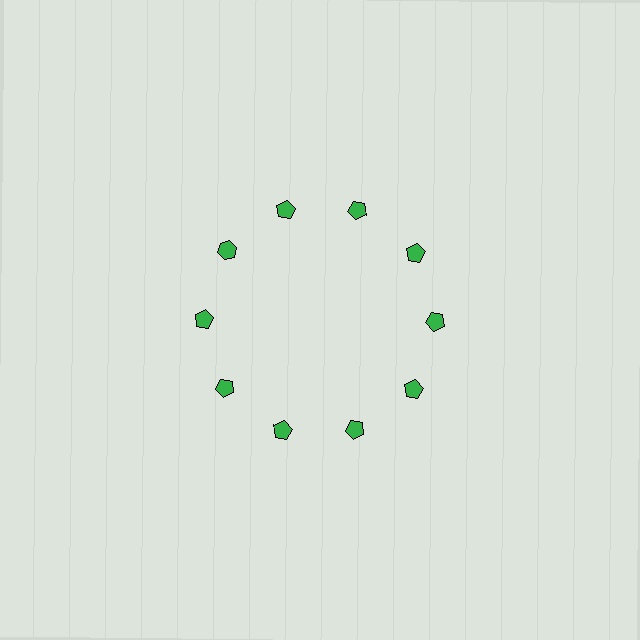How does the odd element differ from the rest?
It has a different shape: hexagon instead of pentagon.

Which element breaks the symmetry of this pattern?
The green hexagon at roughly the 10 o'clock position breaks the symmetry. All other shapes are green pentagons.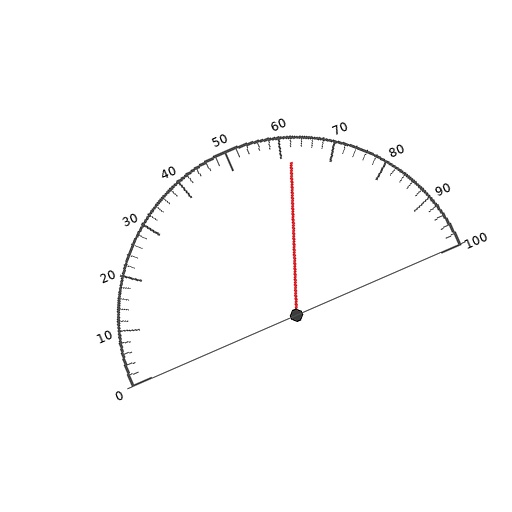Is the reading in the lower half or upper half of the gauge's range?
The reading is in the upper half of the range (0 to 100).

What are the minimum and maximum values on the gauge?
The gauge ranges from 0 to 100.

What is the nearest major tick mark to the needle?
The nearest major tick mark is 60.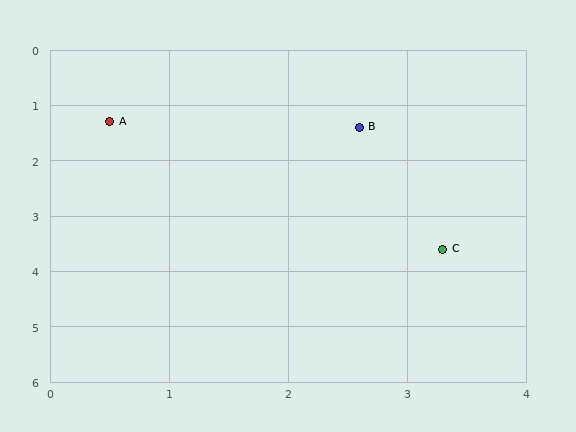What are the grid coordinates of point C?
Point C is at approximately (3.3, 3.6).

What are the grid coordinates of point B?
Point B is at approximately (2.6, 1.4).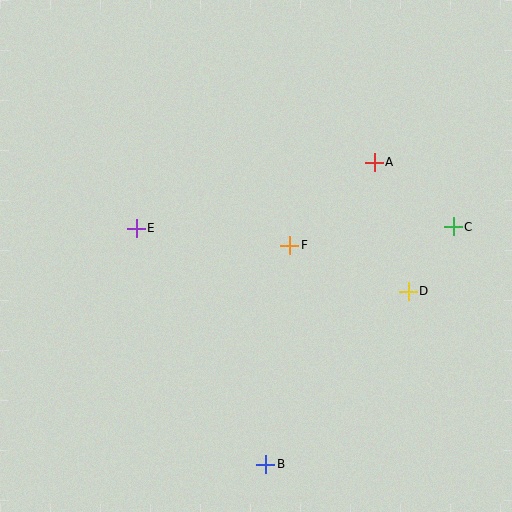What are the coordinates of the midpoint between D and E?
The midpoint between D and E is at (272, 260).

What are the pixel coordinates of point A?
Point A is at (374, 162).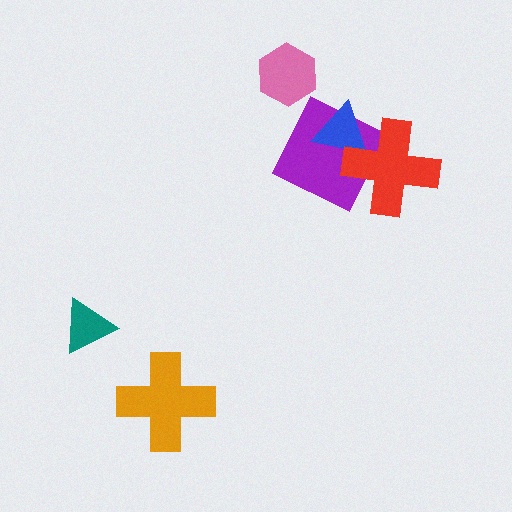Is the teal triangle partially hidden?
No, no other shape covers it.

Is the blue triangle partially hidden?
Yes, it is partially covered by another shape.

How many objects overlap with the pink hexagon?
0 objects overlap with the pink hexagon.